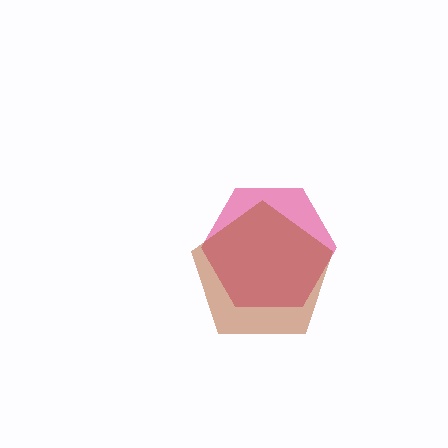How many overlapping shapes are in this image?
There are 2 overlapping shapes in the image.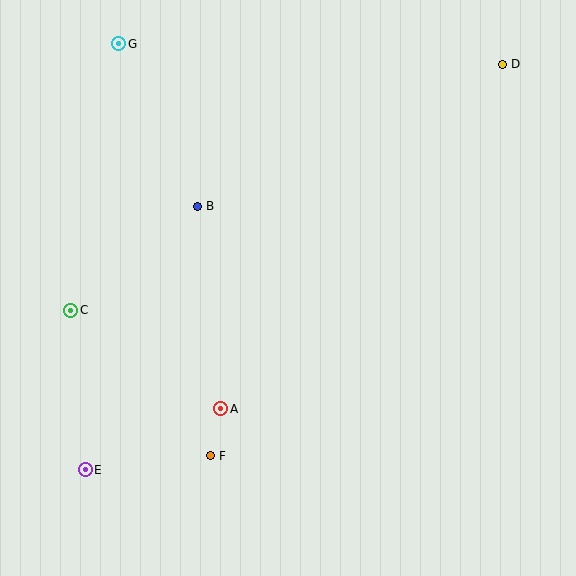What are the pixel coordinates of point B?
Point B is at (197, 206).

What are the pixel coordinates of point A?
Point A is at (221, 409).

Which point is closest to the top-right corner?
Point D is closest to the top-right corner.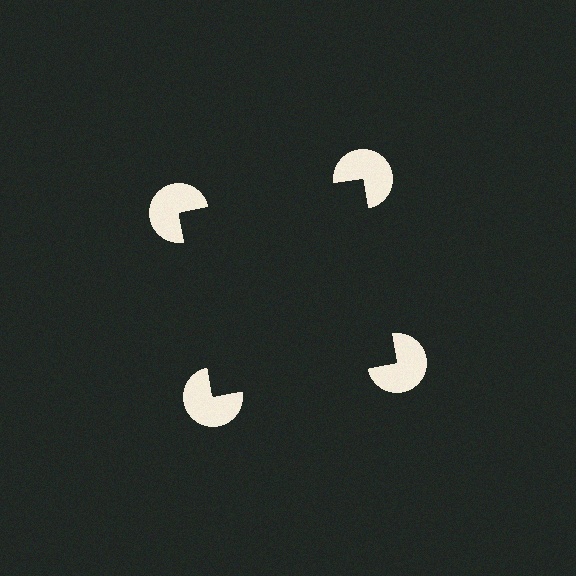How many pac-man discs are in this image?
There are 4 — one at each vertex of the illusory square.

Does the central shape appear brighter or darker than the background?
It typically appears slightly darker than the background, even though no actual brightness change is drawn.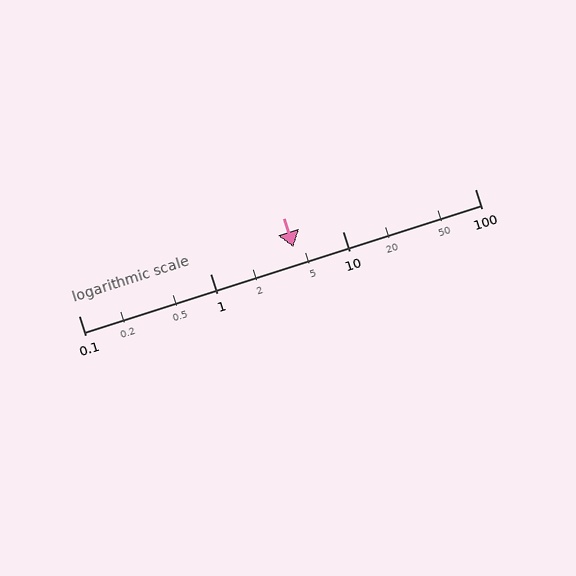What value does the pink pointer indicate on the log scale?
The pointer indicates approximately 4.2.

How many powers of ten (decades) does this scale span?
The scale spans 3 decades, from 0.1 to 100.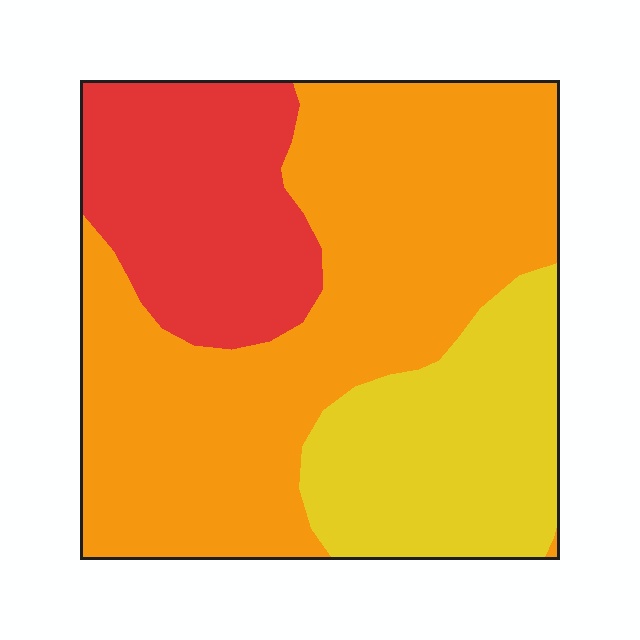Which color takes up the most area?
Orange, at roughly 55%.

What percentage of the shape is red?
Red takes up about one quarter (1/4) of the shape.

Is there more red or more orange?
Orange.